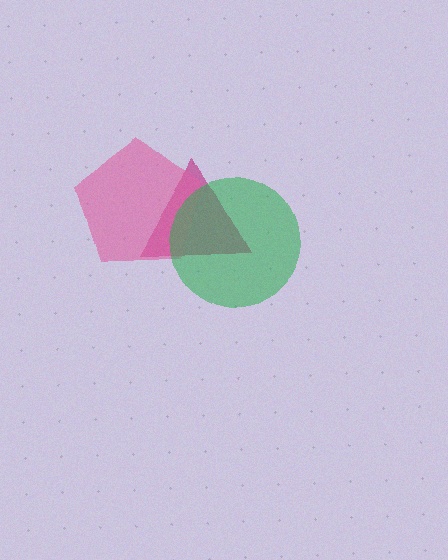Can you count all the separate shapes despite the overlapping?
Yes, there are 3 separate shapes.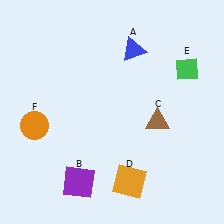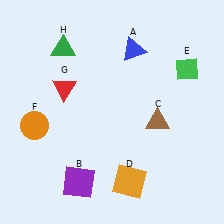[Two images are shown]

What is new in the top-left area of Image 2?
A green triangle (H) was added in the top-left area of Image 2.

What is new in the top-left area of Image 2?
A red triangle (G) was added in the top-left area of Image 2.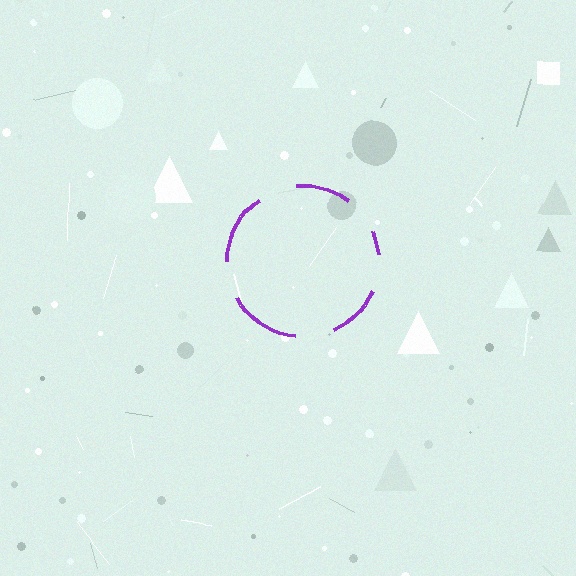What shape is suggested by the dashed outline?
The dashed outline suggests a circle.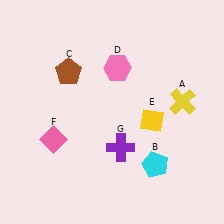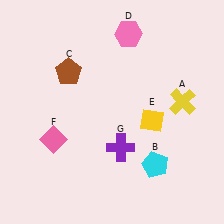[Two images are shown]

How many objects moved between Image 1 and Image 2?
1 object moved between the two images.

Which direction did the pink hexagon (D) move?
The pink hexagon (D) moved up.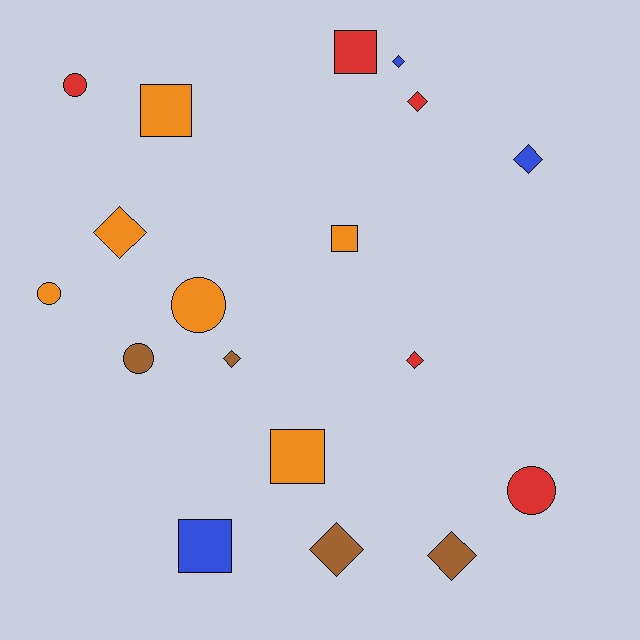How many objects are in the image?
There are 18 objects.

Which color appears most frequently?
Orange, with 6 objects.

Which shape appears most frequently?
Diamond, with 8 objects.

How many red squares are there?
There is 1 red square.